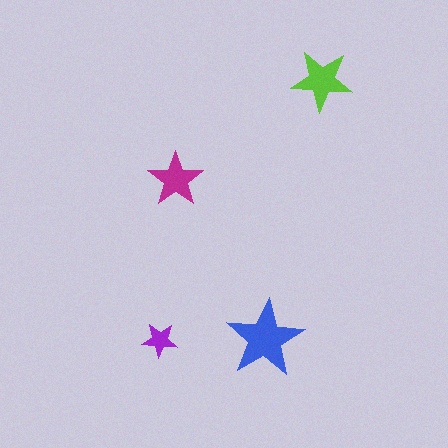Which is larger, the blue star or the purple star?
The blue one.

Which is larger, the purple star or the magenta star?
The magenta one.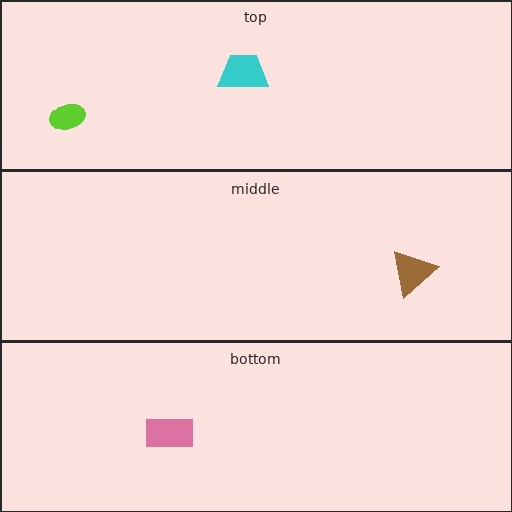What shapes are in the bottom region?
The pink rectangle.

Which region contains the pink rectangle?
The bottom region.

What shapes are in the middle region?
The brown triangle.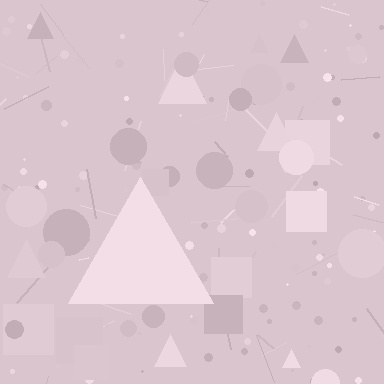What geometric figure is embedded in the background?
A triangle is embedded in the background.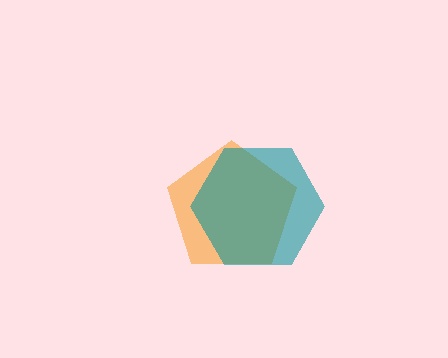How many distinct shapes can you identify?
There are 2 distinct shapes: an orange pentagon, a teal hexagon.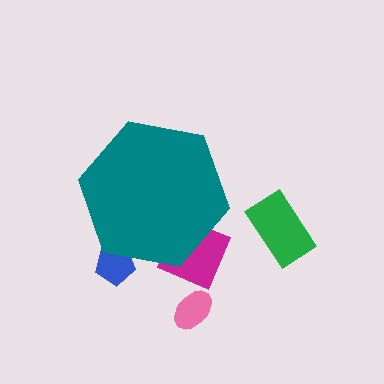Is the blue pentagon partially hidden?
Yes, the blue pentagon is partially hidden behind the teal hexagon.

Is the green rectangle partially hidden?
No, the green rectangle is fully visible.